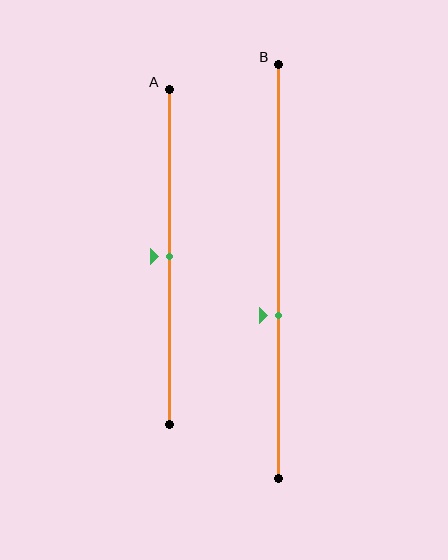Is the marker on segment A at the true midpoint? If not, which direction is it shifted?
Yes, the marker on segment A is at the true midpoint.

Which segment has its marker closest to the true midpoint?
Segment A has its marker closest to the true midpoint.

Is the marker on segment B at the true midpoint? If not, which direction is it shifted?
No, the marker on segment B is shifted downward by about 11% of the segment length.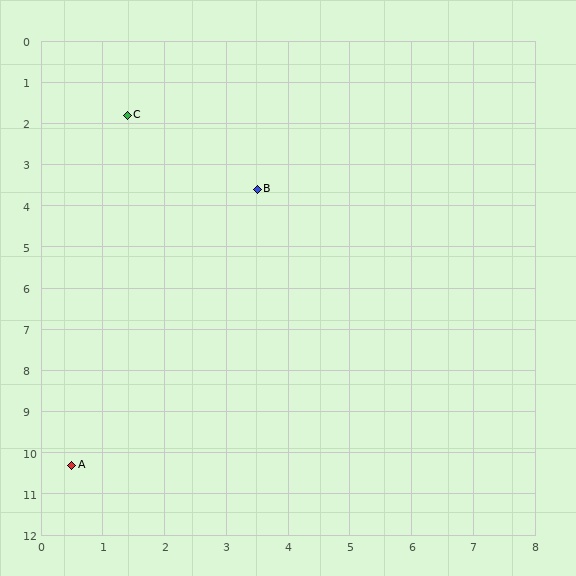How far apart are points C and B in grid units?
Points C and B are about 2.8 grid units apart.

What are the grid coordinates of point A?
Point A is at approximately (0.5, 10.3).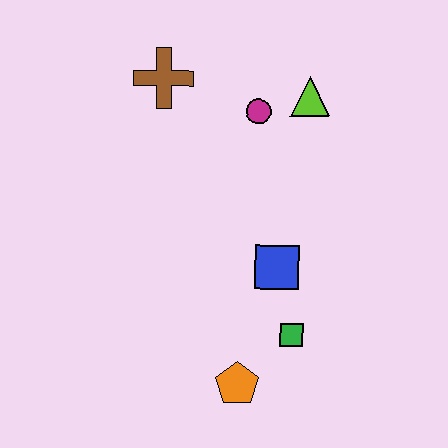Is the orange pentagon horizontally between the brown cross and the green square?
Yes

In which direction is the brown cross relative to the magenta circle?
The brown cross is to the left of the magenta circle.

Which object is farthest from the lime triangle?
The orange pentagon is farthest from the lime triangle.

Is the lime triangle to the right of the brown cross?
Yes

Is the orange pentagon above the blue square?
No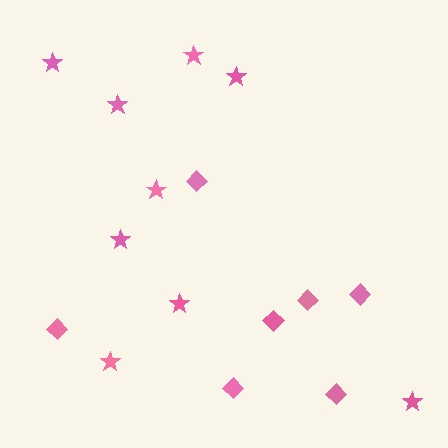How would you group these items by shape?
There are 2 groups: one group of diamonds (7) and one group of stars (9).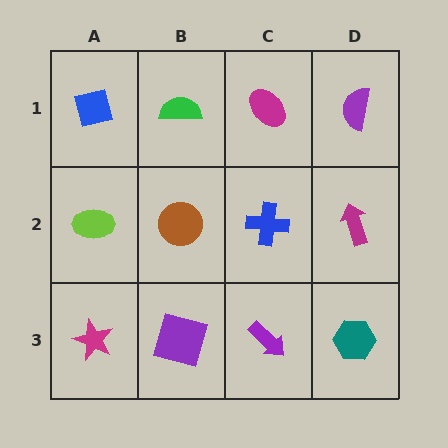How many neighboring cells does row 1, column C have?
3.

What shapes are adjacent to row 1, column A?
A lime ellipse (row 2, column A), a green semicircle (row 1, column B).